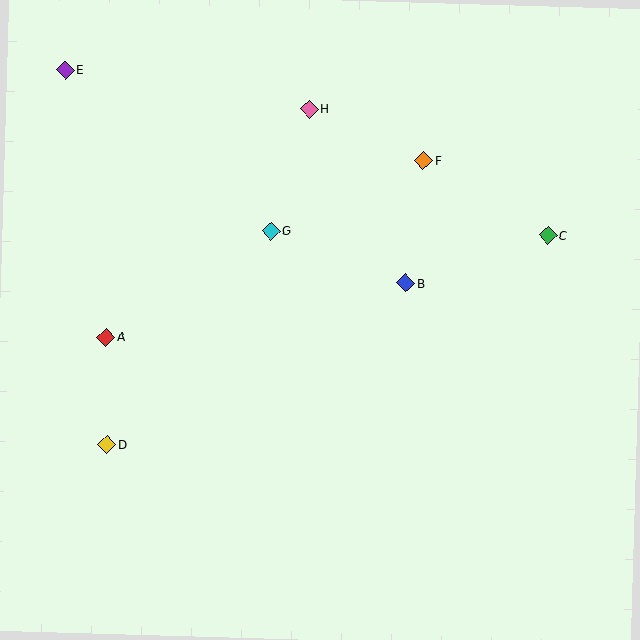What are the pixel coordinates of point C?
Point C is at (548, 235).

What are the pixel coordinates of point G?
Point G is at (271, 231).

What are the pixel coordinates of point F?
Point F is at (423, 160).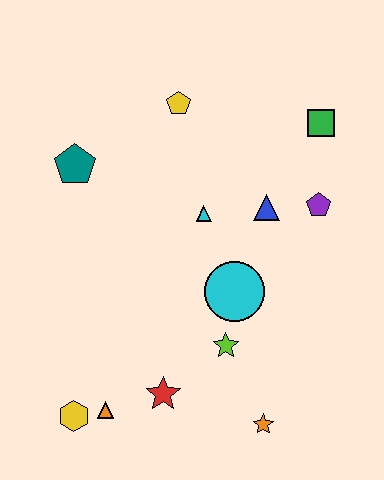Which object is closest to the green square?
The purple pentagon is closest to the green square.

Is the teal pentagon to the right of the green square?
No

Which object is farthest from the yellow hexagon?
The green square is farthest from the yellow hexagon.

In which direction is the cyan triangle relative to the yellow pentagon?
The cyan triangle is below the yellow pentagon.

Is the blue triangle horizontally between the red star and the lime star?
No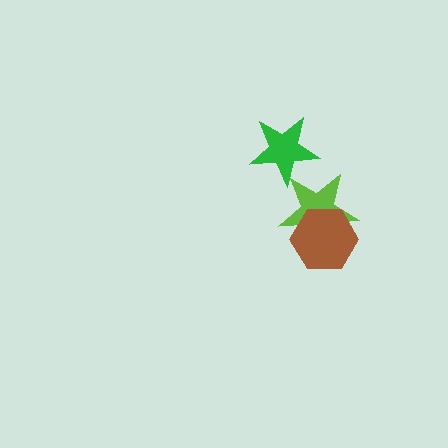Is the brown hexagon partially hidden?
No, no other shape covers it.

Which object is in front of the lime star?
The brown hexagon is in front of the lime star.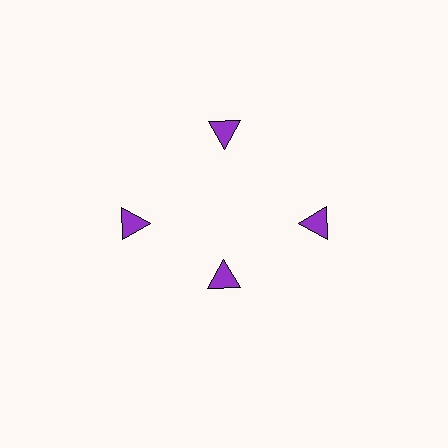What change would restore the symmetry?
The symmetry would be restored by moving it outward, back onto the ring so that all 4 triangles sit at equal angles and equal distance from the center.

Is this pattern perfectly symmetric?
No. The 4 purple triangles are arranged in a ring, but one element near the 6 o'clock position is pulled inward toward the center, breaking the 4-fold rotational symmetry.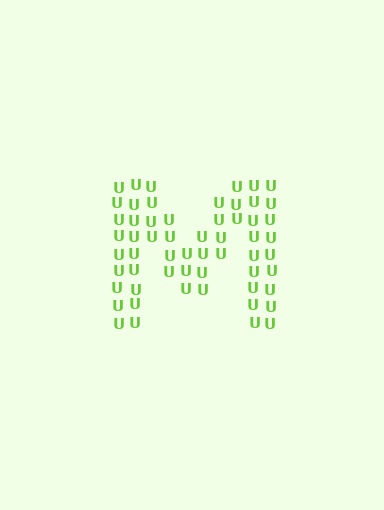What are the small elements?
The small elements are letter U's.